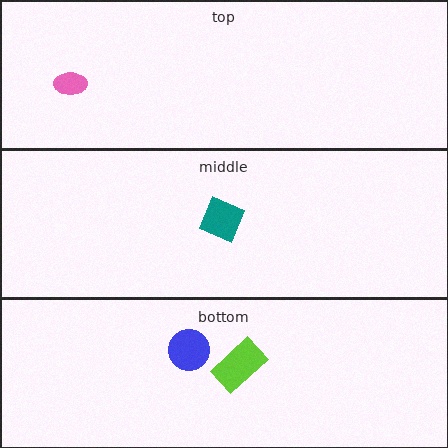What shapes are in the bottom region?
The blue circle, the lime rectangle.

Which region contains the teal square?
The middle region.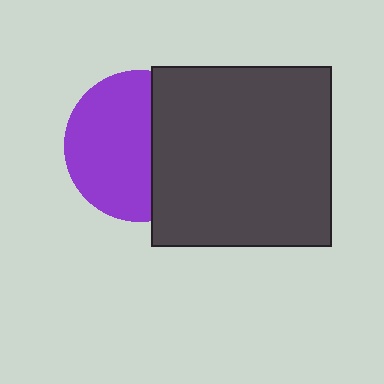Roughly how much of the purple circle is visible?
About half of it is visible (roughly 60%).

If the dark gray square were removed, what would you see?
You would see the complete purple circle.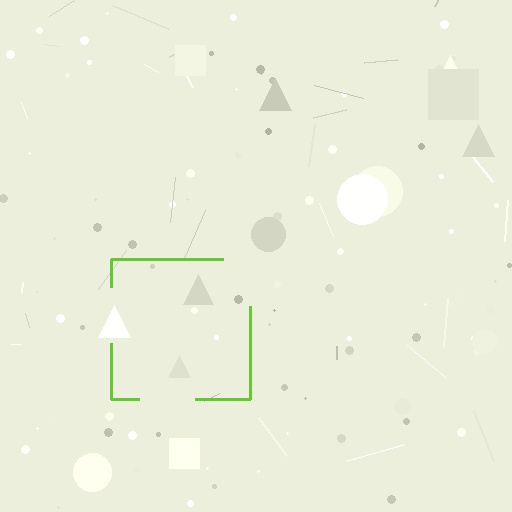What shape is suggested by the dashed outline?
The dashed outline suggests a square.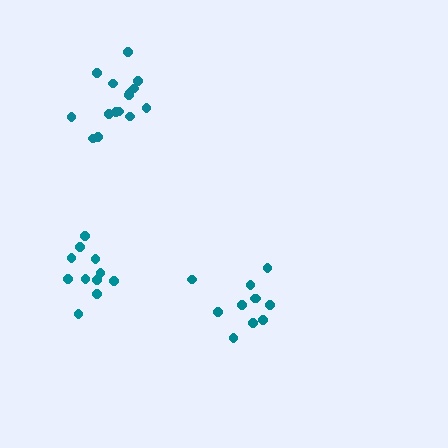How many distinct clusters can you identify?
There are 3 distinct clusters.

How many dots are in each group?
Group 1: 11 dots, Group 2: 11 dots, Group 3: 15 dots (37 total).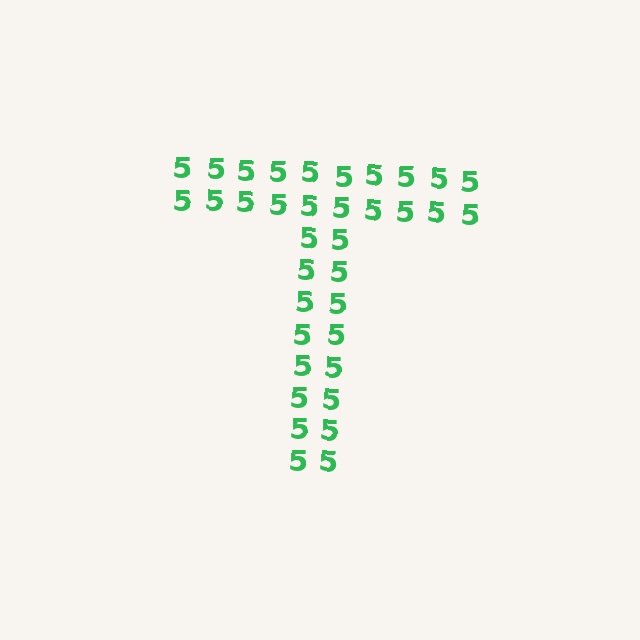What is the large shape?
The large shape is the letter T.